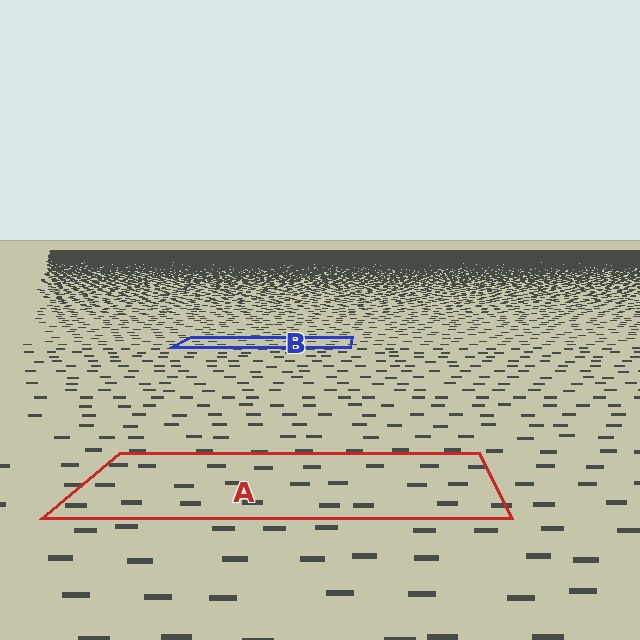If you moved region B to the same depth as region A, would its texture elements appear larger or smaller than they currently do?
They would appear larger. At a closer depth, the same texture elements are projected at a bigger on-screen size.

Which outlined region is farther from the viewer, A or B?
Region B is farther from the viewer — the texture elements inside it appear smaller and more densely packed.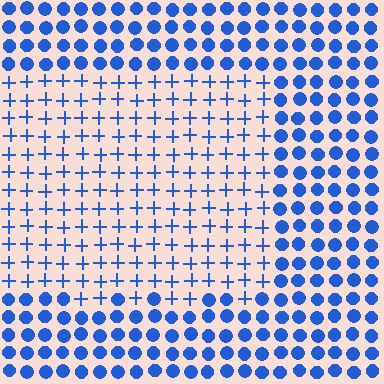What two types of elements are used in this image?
The image uses plus signs inside the rectangle region and circles outside it.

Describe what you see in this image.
The image is filled with small blue elements arranged in a uniform grid. A rectangle-shaped region contains plus signs, while the surrounding area contains circles. The boundary is defined purely by the change in element shape.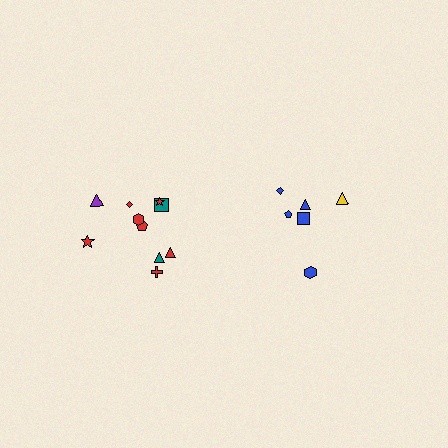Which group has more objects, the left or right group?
The left group.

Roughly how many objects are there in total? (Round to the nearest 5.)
Roughly 15 objects in total.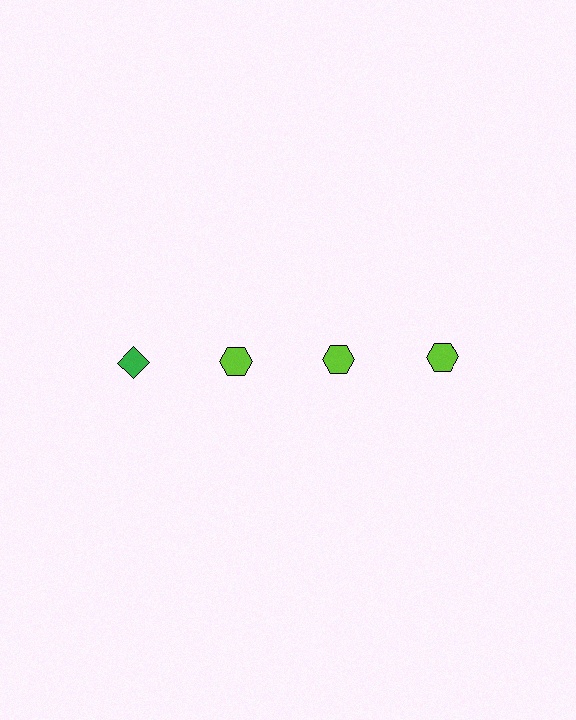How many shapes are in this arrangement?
There are 4 shapes arranged in a grid pattern.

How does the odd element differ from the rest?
It differs in both color (green instead of lime) and shape (diamond instead of hexagon).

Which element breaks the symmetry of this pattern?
The green diamond in the top row, leftmost column breaks the symmetry. All other shapes are lime hexagons.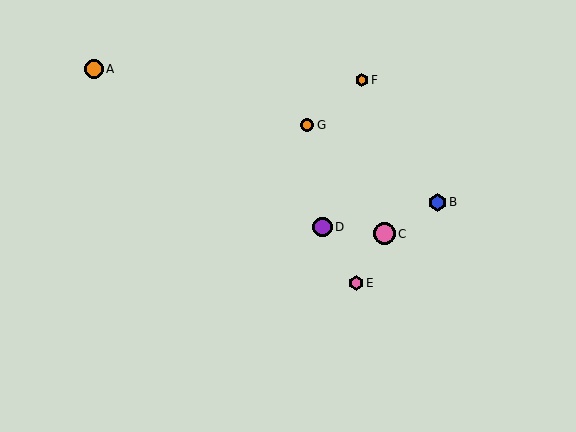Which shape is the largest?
The pink circle (labeled C) is the largest.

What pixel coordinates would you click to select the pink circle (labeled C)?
Click at (385, 234) to select the pink circle C.